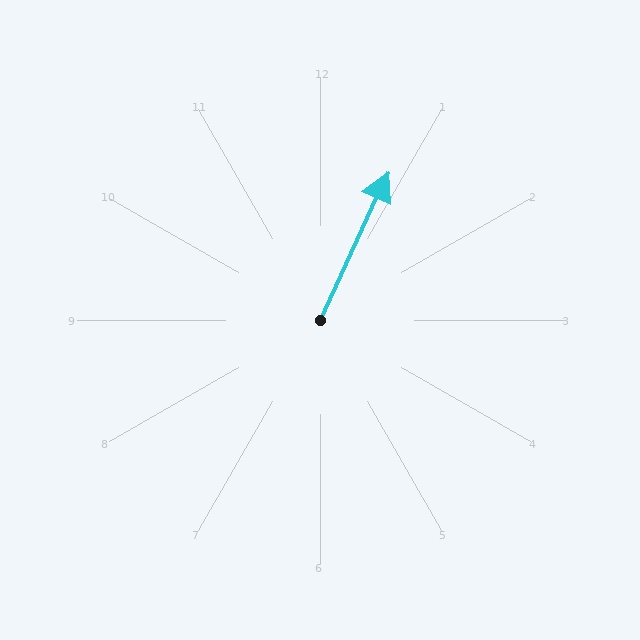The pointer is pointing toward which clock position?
Roughly 1 o'clock.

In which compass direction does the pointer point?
Northeast.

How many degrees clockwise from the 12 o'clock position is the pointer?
Approximately 25 degrees.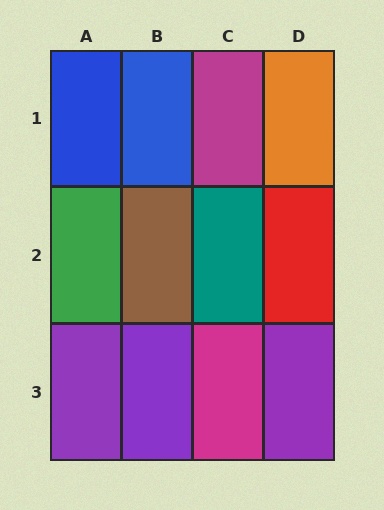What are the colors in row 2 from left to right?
Green, brown, teal, red.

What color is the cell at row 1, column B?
Blue.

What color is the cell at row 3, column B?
Purple.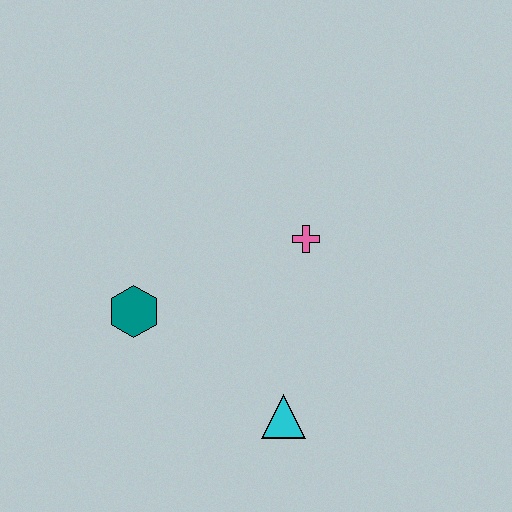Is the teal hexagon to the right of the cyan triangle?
No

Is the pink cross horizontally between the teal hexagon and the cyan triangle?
No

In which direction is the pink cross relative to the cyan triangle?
The pink cross is above the cyan triangle.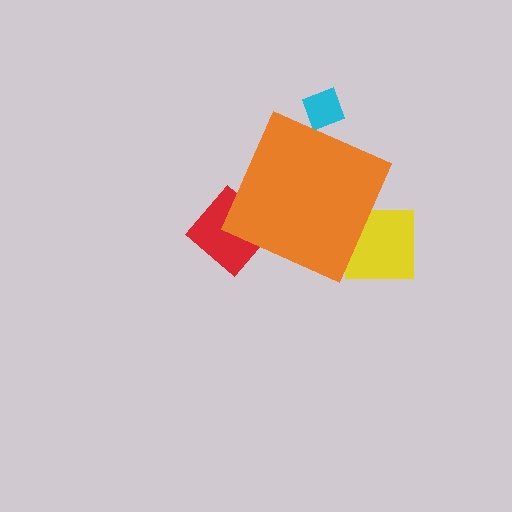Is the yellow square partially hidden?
Yes, the yellow square is partially hidden behind the orange diamond.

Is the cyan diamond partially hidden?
Yes, the cyan diamond is partially hidden behind the orange diamond.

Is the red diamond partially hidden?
Yes, the red diamond is partially hidden behind the orange diamond.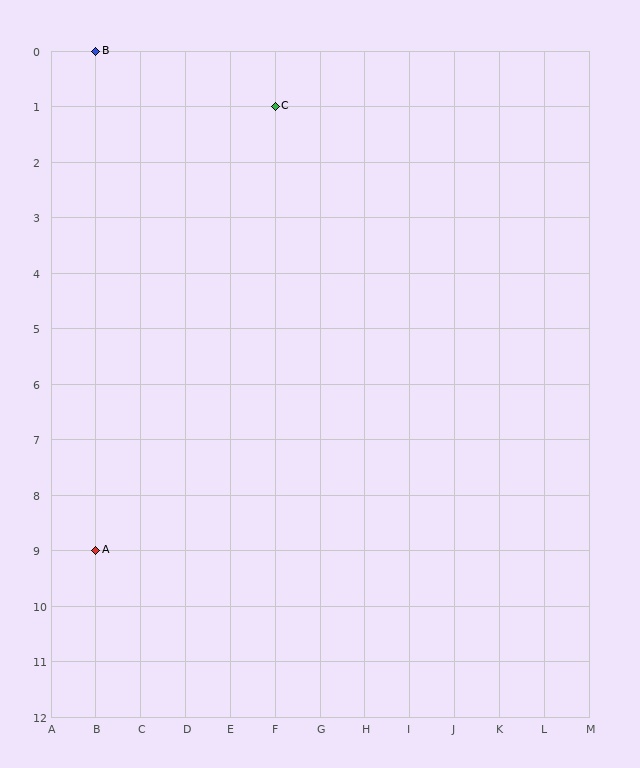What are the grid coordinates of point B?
Point B is at grid coordinates (B, 0).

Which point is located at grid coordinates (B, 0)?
Point B is at (B, 0).